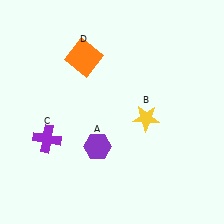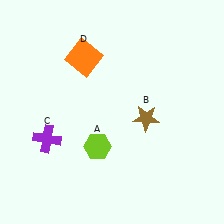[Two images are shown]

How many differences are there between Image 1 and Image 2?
There are 2 differences between the two images.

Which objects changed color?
A changed from purple to lime. B changed from yellow to brown.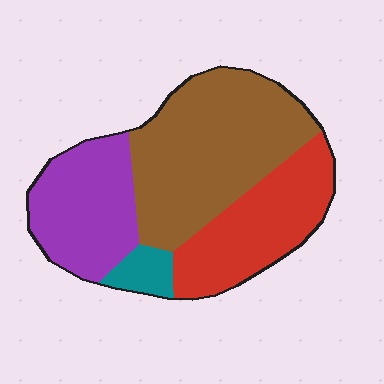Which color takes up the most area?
Brown, at roughly 45%.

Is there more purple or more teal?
Purple.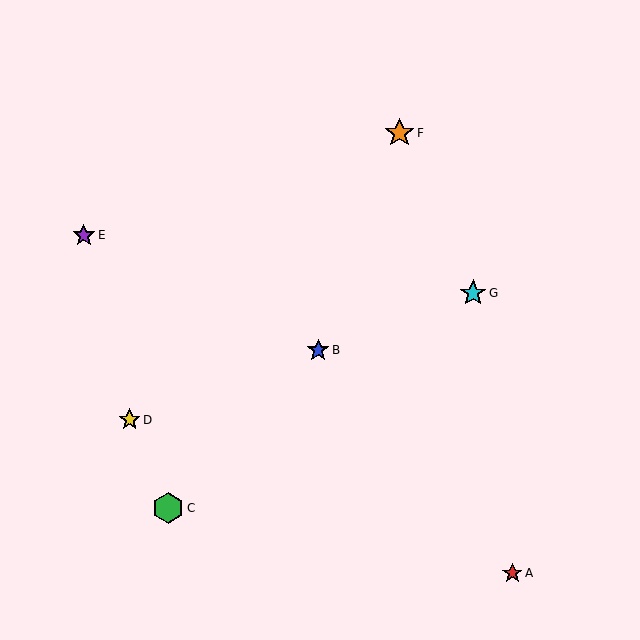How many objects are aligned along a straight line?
3 objects (B, D, G) are aligned along a straight line.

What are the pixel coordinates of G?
Object G is at (473, 293).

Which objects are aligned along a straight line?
Objects B, D, G are aligned along a straight line.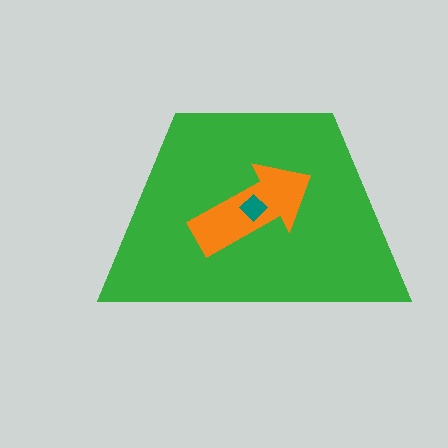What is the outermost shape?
The green trapezoid.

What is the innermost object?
The teal diamond.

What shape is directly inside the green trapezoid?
The orange arrow.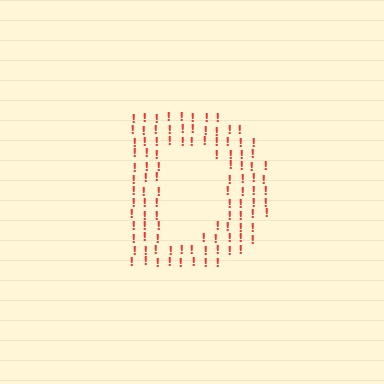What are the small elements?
The small elements are exclamation marks.